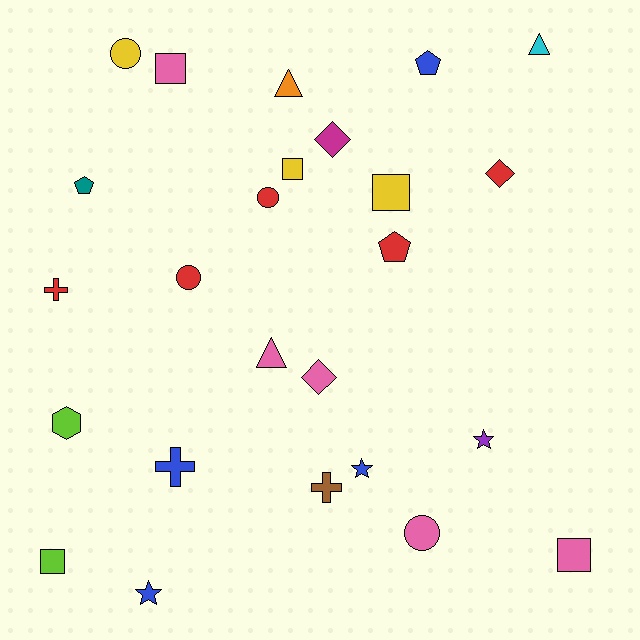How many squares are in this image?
There are 5 squares.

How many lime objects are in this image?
There are 2 lime objects.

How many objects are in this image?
There are 25 objects.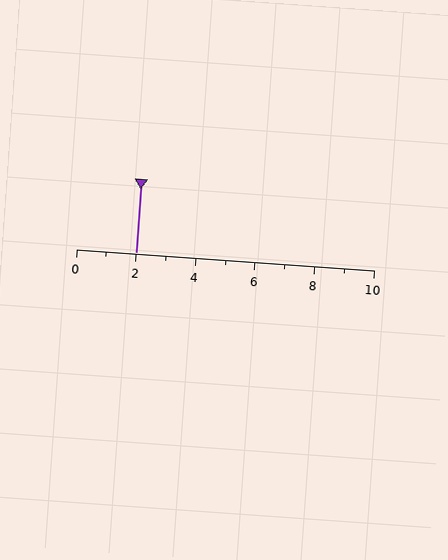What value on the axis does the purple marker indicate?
The marker indicates approximately 2.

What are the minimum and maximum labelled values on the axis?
The axis runs from 0 to 10.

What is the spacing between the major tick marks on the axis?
The major ticks are spaced 2 apart.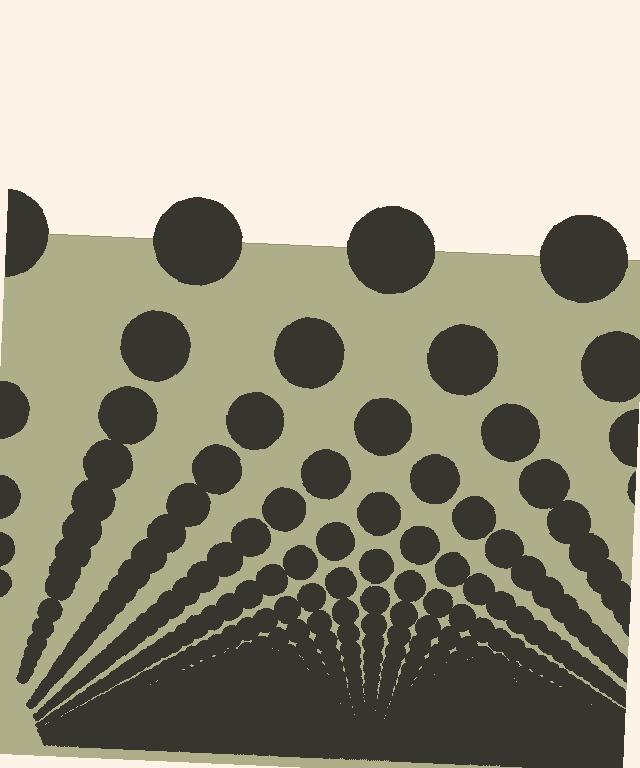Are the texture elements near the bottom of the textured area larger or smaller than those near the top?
Smaller. The gradient is inverted — elements near the bottom are smaller and denser.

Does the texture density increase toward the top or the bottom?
Density increases toward the bottom.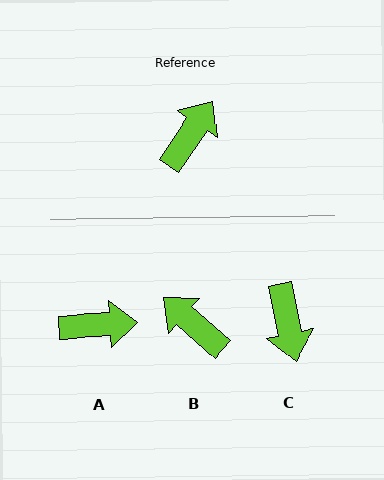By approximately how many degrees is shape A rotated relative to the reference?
Approximately 53 degrees clockwise.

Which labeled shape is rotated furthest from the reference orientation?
C, about 135 degrees away.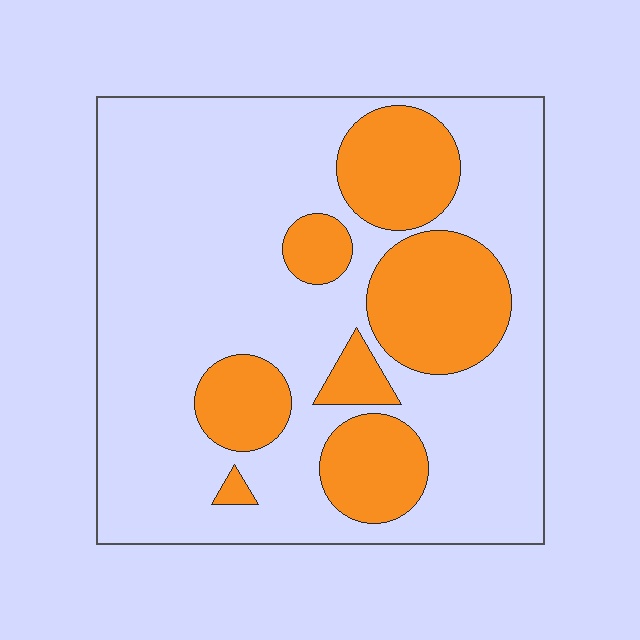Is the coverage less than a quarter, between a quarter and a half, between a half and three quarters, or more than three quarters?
Between a quarter and a half.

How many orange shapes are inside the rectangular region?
7.